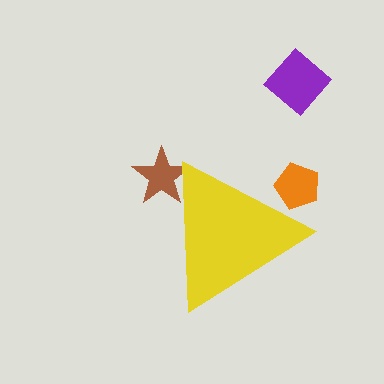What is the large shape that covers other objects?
A yellow triangle.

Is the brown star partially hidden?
Yes, the brown star is partially hidden behind the yellow triangle.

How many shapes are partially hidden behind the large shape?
2 shapes are partially hidden.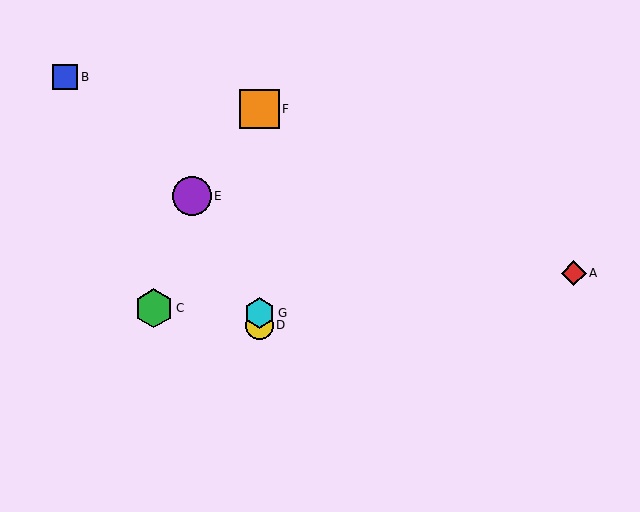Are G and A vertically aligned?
No, G is at x≈259 and A is at x≈574.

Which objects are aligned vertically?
Objects D, F, G are aligned vertically.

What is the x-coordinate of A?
Object A is at x≈574.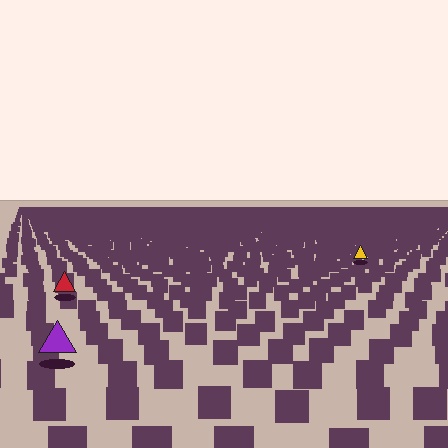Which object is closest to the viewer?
The purple triangle is closest. The texture marks near it are larger and more spread out.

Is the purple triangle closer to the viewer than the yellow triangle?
Yes. The purple triangle is closer — you can tell from the texture gradient: the ground texture is coarser near it.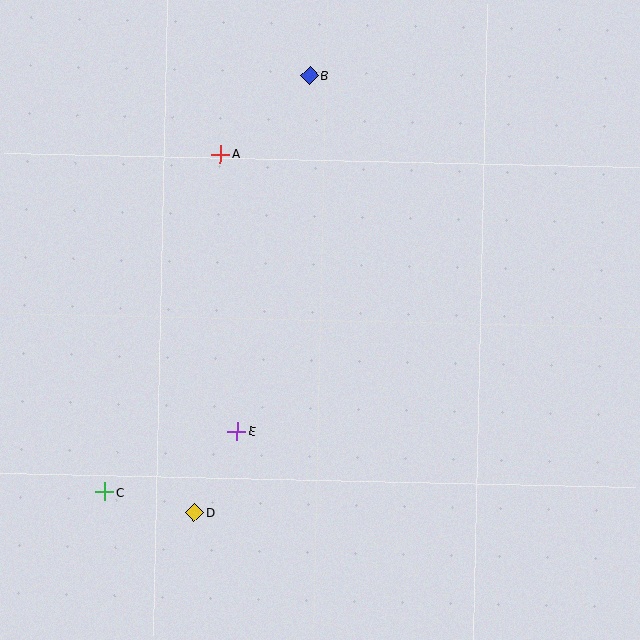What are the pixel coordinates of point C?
Point C is at (105, 492).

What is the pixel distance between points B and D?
The distance between B and D is 452 pixels.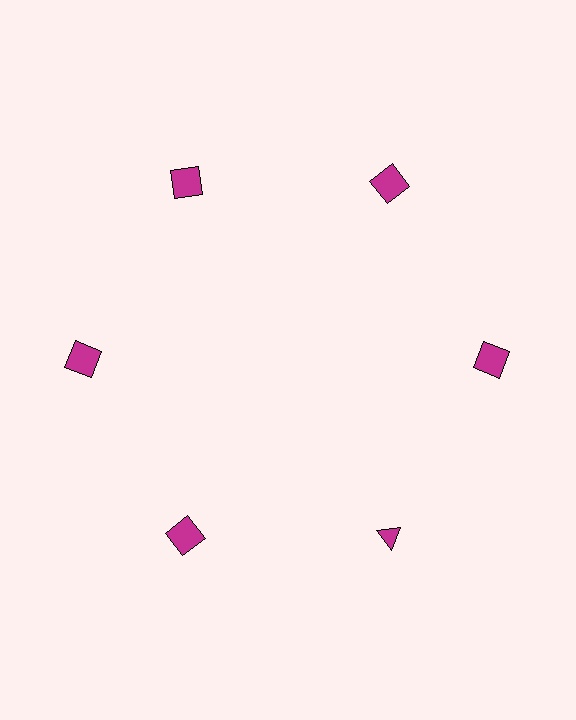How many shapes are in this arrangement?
There are 6 shapes arranged in a ring pattern.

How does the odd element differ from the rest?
It has a different shape: triangle instead of square.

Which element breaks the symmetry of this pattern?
The magenta triangle at roughly the 5 o'clock position breaks the symmetry. All other shapes are magenta squares.